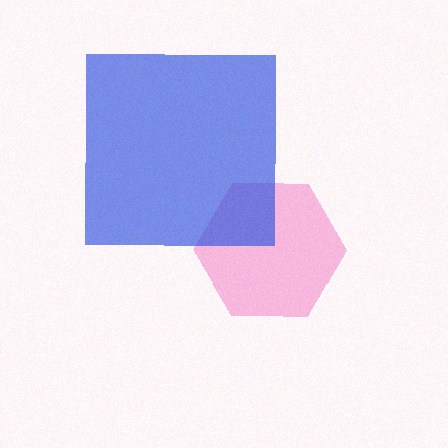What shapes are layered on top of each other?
The layered shapes are: a pink hexagon, a blue square.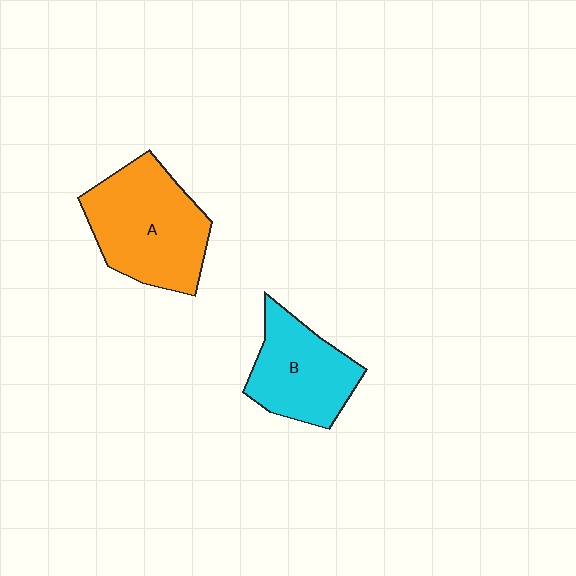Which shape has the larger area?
Shape A (orange).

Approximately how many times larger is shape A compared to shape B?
Approximately 1.3 times.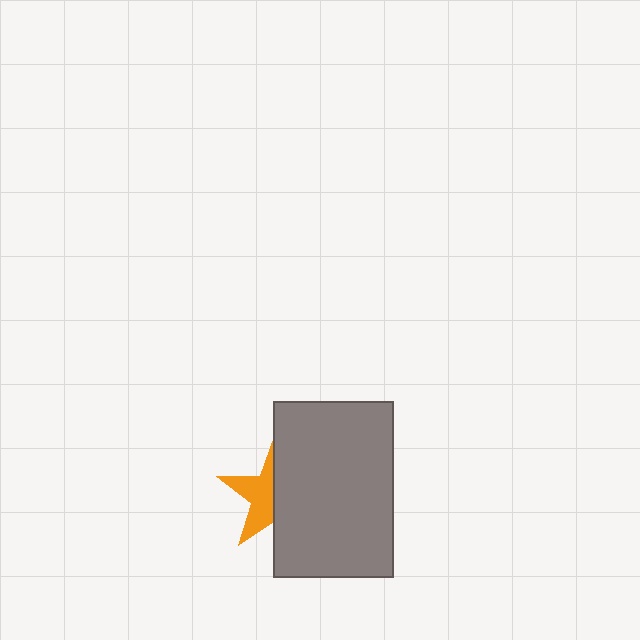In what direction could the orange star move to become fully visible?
The orange star could move left. That would shift it out from behind the gray rectangle entirely.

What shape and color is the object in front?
The object in front is a gray rectangle.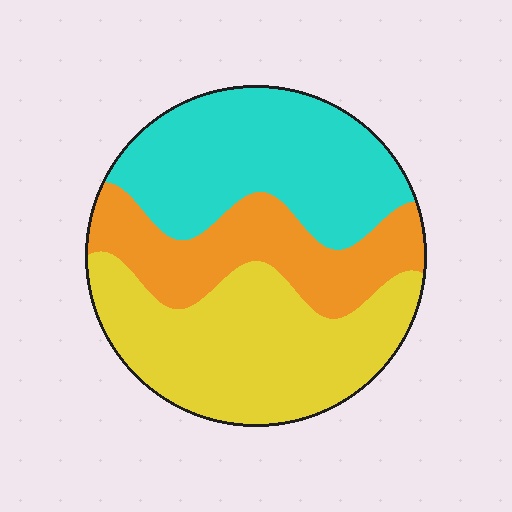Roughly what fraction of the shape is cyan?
Cyan covers roughly 35% of the shape.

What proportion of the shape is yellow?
Yellow takes up about two fifths (2/5) of the shape.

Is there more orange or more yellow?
Yellow.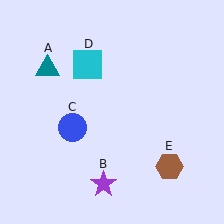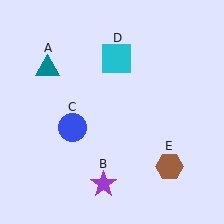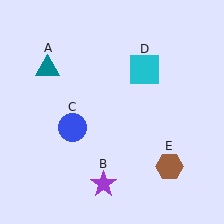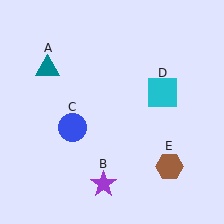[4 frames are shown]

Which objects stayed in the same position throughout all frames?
Teal triangle (object A) and purple star (object B) and blue circle (object C) and brown hexagon (object E) remained stationary.